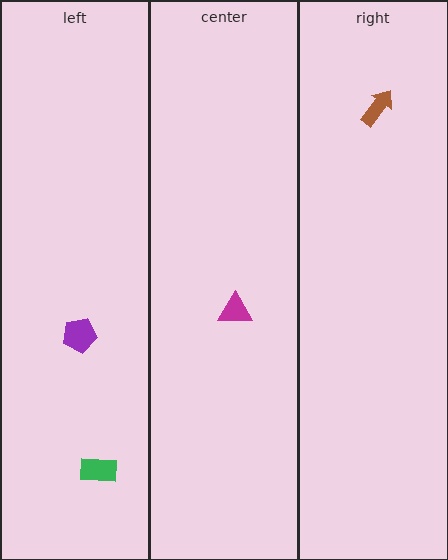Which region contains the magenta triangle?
The center region.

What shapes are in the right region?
The brown arrow.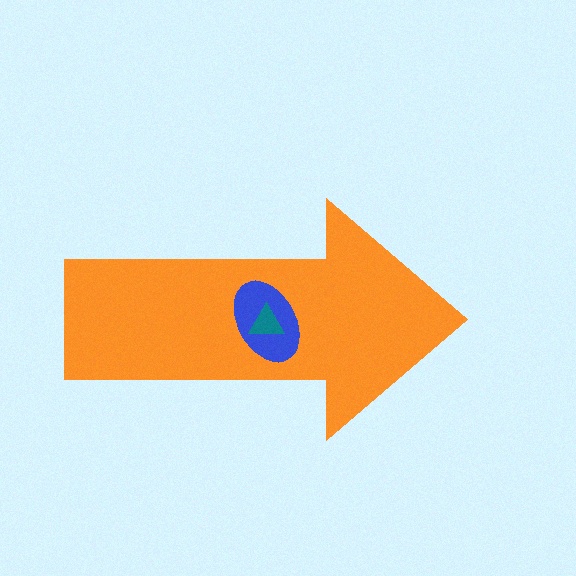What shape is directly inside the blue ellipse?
The teal triangle.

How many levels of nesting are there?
3.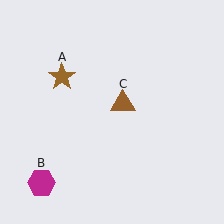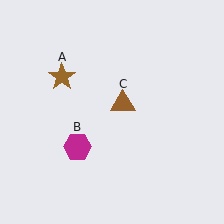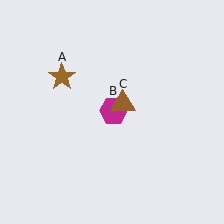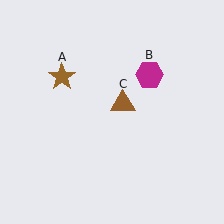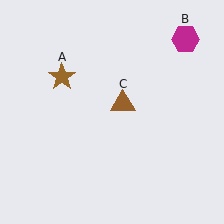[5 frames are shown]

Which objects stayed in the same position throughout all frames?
Brown star (object A) and brown triangle (object C) remained stationary.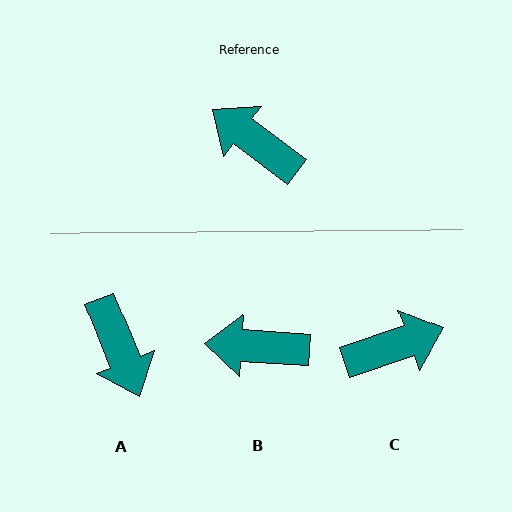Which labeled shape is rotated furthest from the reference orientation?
A, about 149 degrees away.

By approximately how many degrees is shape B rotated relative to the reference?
Approximately 33 degrees counter-clockwise.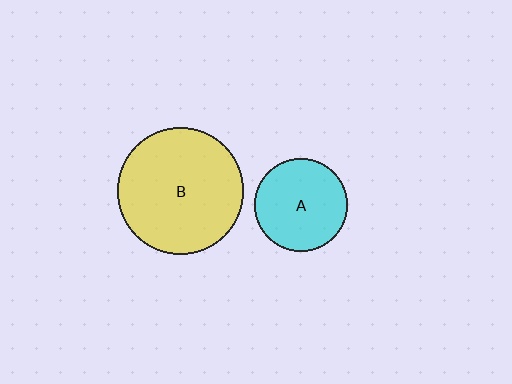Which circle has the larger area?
Circle B (yellow).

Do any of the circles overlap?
No, none of the circles overlap.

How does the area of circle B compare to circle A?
Approximately 1.9 times.